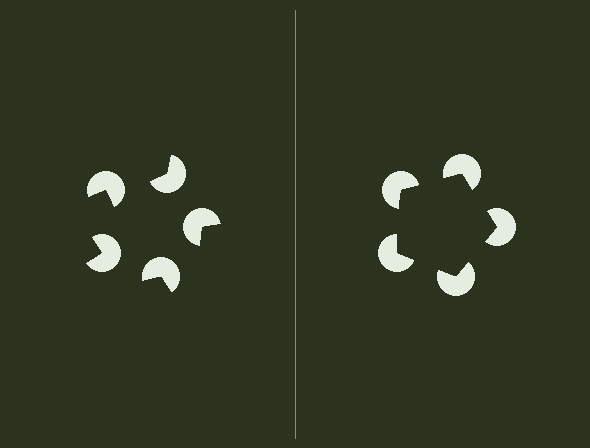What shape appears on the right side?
An illusory pentagon.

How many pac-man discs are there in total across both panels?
10 — 5 on each side.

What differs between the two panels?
The pac-man discs are positioned identically on both sides; only the wedge orientations differ. On the right they align to a pentagon; on the left they are misaligned.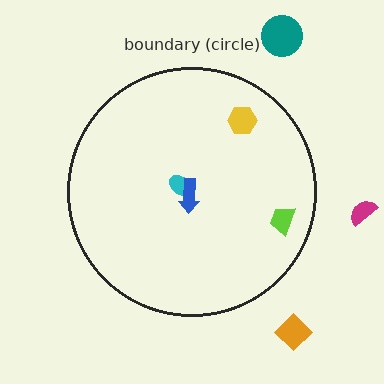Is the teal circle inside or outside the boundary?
Outside.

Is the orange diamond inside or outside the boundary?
Outside.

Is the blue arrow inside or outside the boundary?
Inside.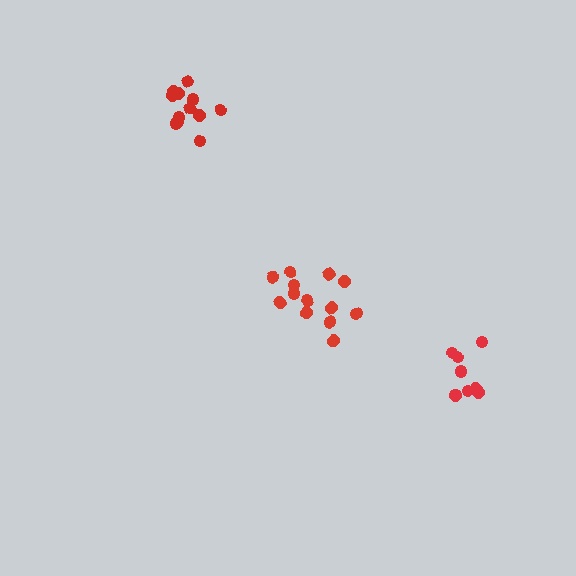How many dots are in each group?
Group 1: 13 dots, Group 2: 10 dots, Group 3: 12 dots (35 total).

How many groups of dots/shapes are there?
There are 3 groups.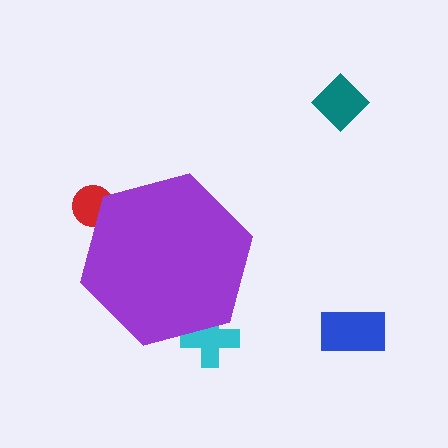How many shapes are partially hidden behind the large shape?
2 shapes are partially hidden.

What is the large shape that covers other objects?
A purple hexagon.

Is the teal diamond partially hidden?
No, the teal diamond is fully visible.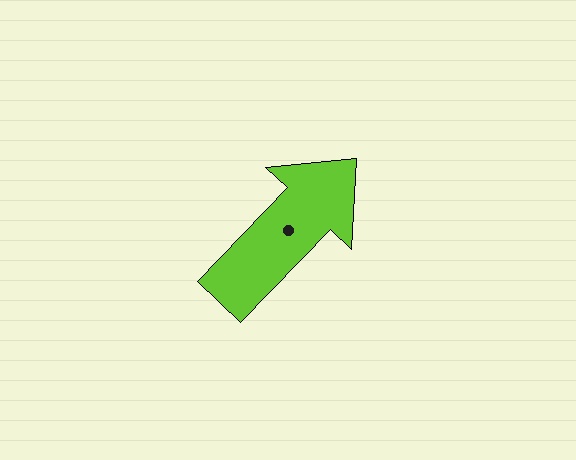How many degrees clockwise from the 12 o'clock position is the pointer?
Approximately 44 degrees.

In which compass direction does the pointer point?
Northeast.